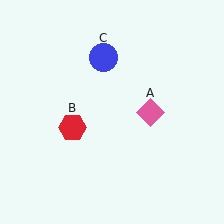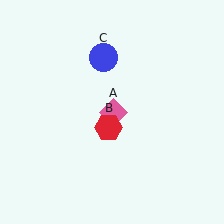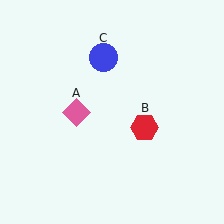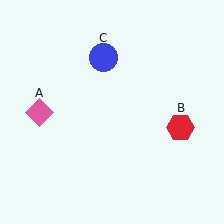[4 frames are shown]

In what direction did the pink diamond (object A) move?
The pink diamond (object A) moved left.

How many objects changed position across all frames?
2 objects changed position: pink diamond (object A), red hexagon (object B).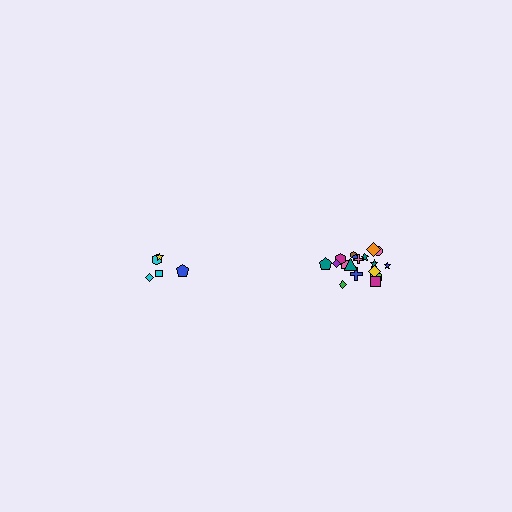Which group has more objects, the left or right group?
The right group.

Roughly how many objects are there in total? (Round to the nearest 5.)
Roughly 25 objects in total.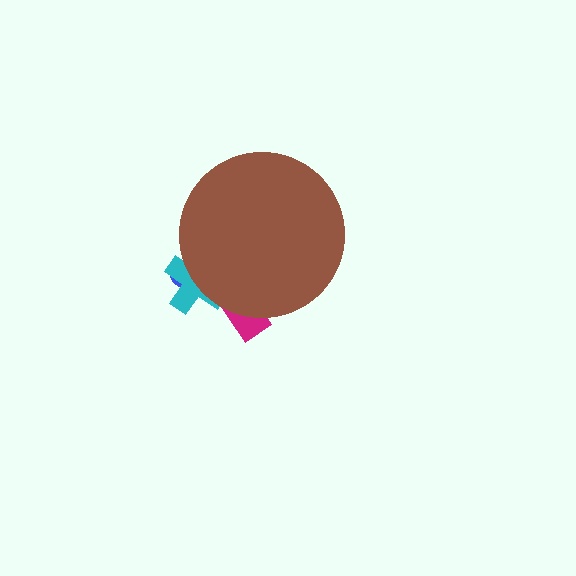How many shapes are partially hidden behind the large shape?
3 shapes are partially hidden.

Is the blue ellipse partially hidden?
Yes, the blue ellipse is partially hidden behind the brown circle.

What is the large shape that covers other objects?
A brown circle.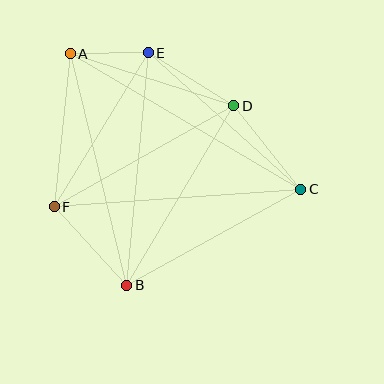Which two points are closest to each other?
Points A and E are closest to each other.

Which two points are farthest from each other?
Points A and C are farthest from each other.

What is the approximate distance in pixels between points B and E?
The distance between B and E is approximately 233 pixels.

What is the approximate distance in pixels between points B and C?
The distance between B and C is approximately 199 pixels.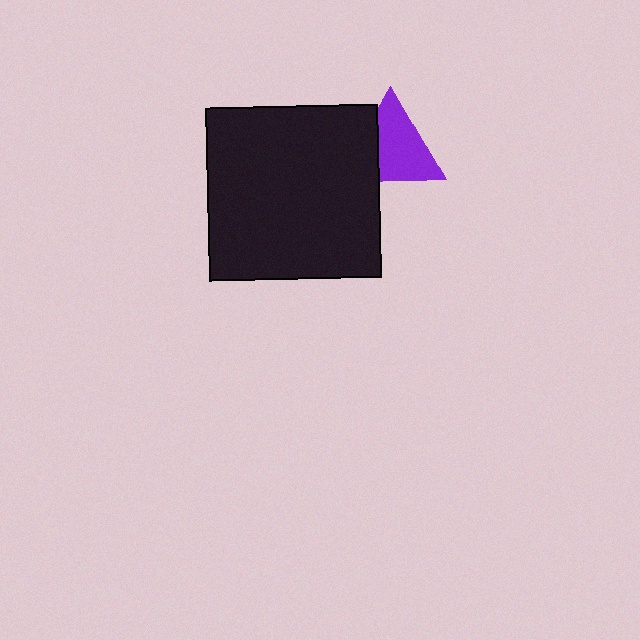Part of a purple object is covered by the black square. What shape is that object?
It is a triangle.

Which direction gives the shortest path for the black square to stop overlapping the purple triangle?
Moving left gives the shortest separation.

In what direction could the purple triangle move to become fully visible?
The purple triangle could move right. That would shift it out from behind the black square entirely.